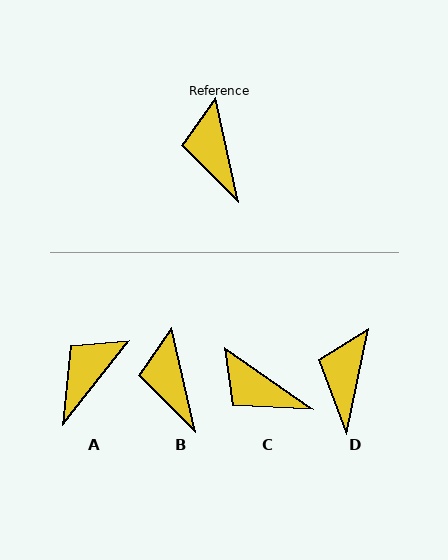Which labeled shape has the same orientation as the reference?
B.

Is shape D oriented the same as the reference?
No, it is off by about 24 degrees.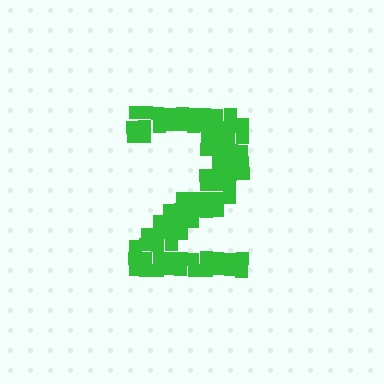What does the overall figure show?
The overall figure shows the digit 2.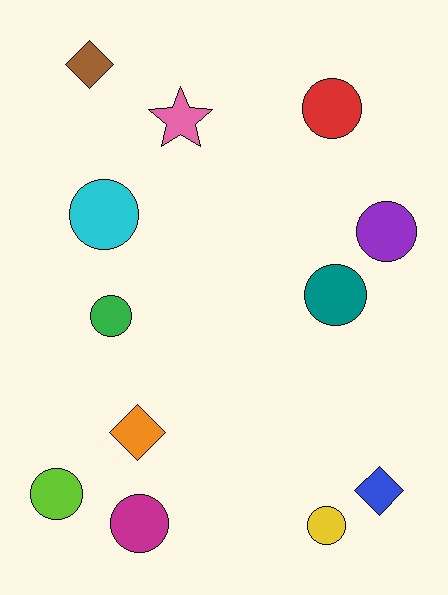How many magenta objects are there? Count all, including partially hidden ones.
There is 1 magenta object.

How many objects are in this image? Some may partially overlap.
There are 12 objects.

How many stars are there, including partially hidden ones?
There is 1 star.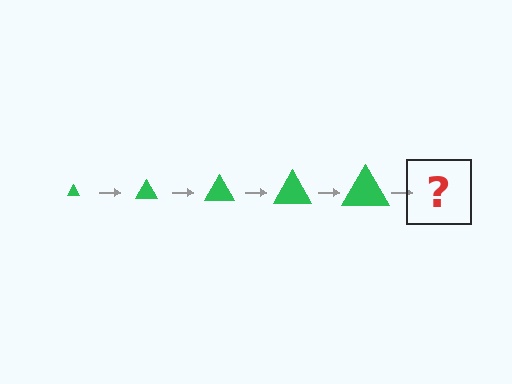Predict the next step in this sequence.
The next step is a green triangle, larger than the previous one.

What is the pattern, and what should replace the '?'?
The pattern is that the triangle gets progressively larger each step. The '?' should be a green triangle, larger than the previous one.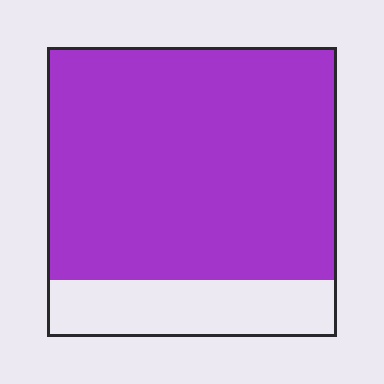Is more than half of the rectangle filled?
Yes.